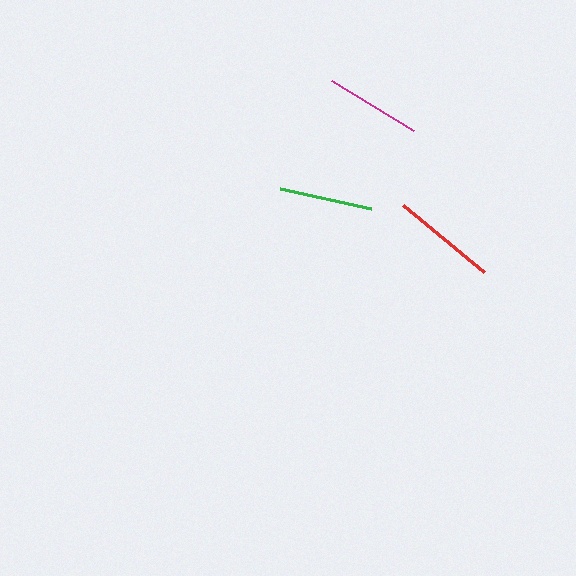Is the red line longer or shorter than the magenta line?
The red line is longer than the magenta line.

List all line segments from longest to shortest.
From longest to shortest: red, magenta, green.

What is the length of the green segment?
The green segment is approximately 93 pixels long.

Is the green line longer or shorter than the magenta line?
The magenta line is longer than the green line.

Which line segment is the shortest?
The green line is the shortest at approximately 93 pixels.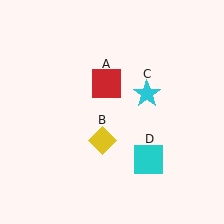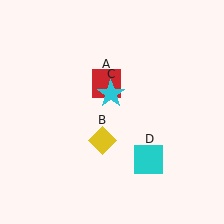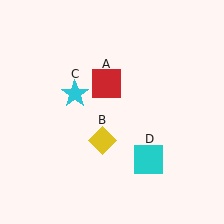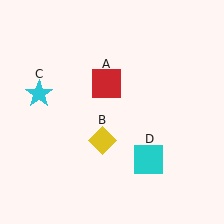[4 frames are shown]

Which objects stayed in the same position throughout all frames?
Red square (object A) and yellow diamond (object B) and cyan square (object D) remained stationary.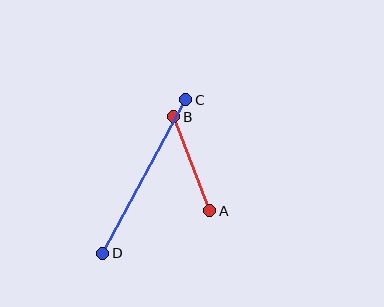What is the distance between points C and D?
The distance is approximately 174 pixels.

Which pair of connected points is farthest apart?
Points C and D are farthest apart.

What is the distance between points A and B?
The distance is approximately 101 pixels.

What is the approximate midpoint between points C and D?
The midpoint is at approximately (144, 177) pixels.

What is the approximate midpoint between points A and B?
The midpoint is at approximately (192, 164) pixels.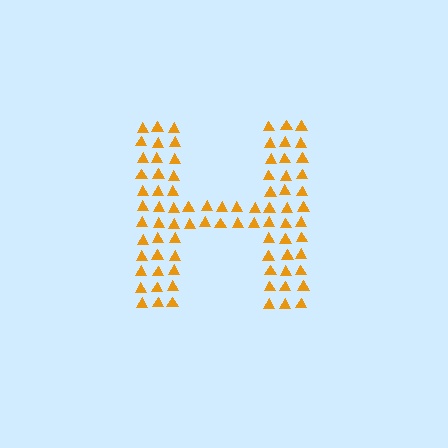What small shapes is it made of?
It is made of small triangles.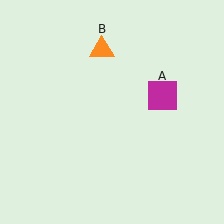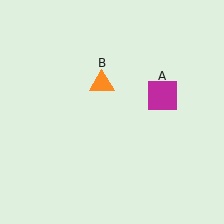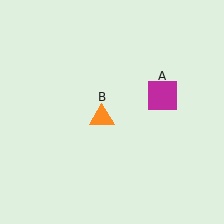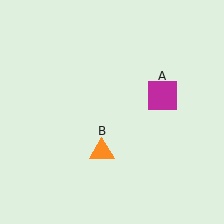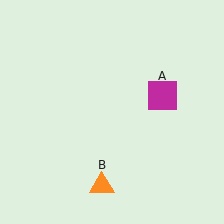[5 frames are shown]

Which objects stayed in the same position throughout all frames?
Magenta square (object A) remained stationary.